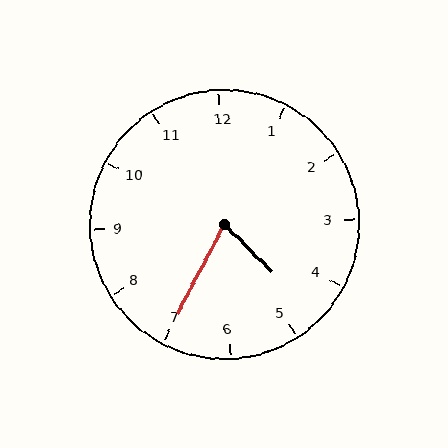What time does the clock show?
4:35.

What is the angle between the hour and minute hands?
Approximately 72 degrees.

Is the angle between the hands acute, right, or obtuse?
It is acute.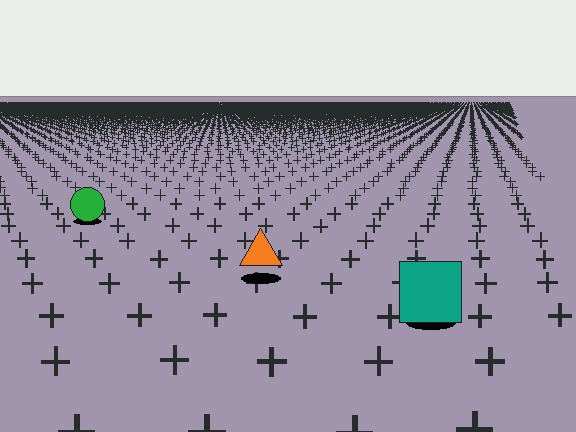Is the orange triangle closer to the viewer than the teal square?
No. The teal square is closer — you can tell from the texture gradient: the ground texture is coarser near it.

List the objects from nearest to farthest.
From nearest to farthest: the teal square, the orange triangle, the green circle.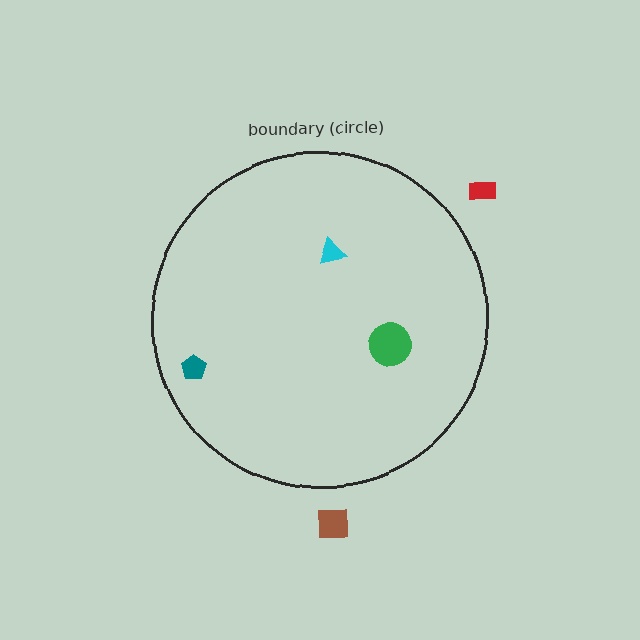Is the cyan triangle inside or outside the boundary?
Inside.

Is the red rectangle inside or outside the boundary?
Outside.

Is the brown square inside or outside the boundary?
Outside.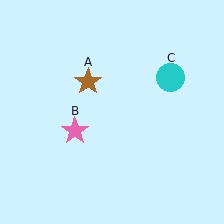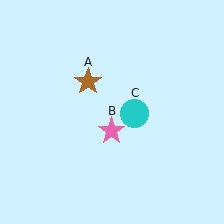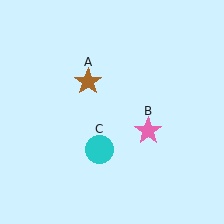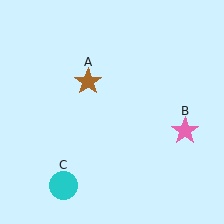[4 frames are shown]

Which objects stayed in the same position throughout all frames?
Brown star (object A) remained stationary.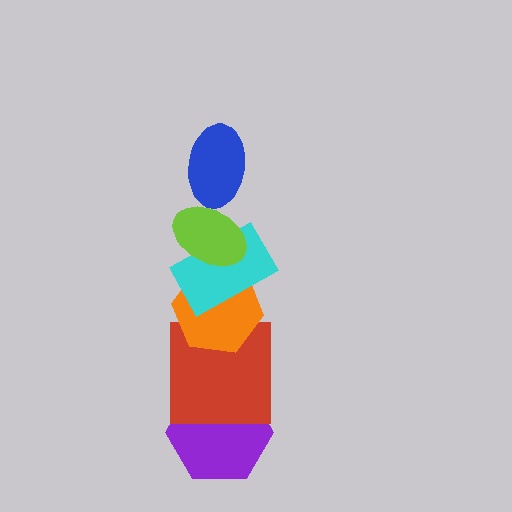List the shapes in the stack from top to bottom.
From top to bottom: the blue ellipse, the lime ellipse, the cyan rectangle, the orange hexagon, the red square, the purple hexagon.